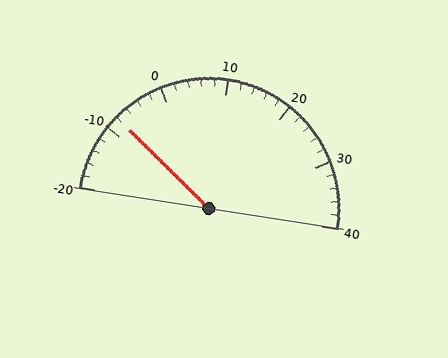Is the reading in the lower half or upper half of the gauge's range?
The reading is in the lower half of the range (-20 to 40).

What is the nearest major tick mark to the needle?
The nearest major tick mark is -10.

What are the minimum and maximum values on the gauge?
The gauge ranges from -20 to 40.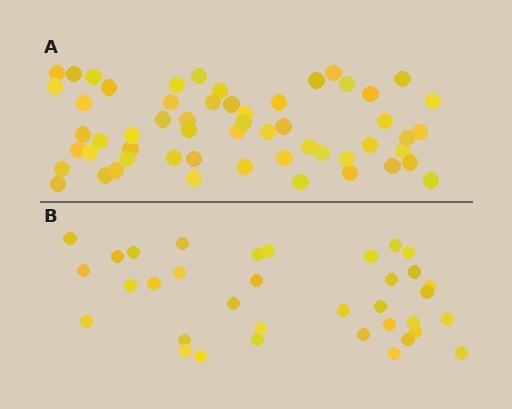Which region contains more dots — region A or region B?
Region A (the top region) has more dots.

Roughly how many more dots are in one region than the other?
Region A has approximately 20 more dots than region B.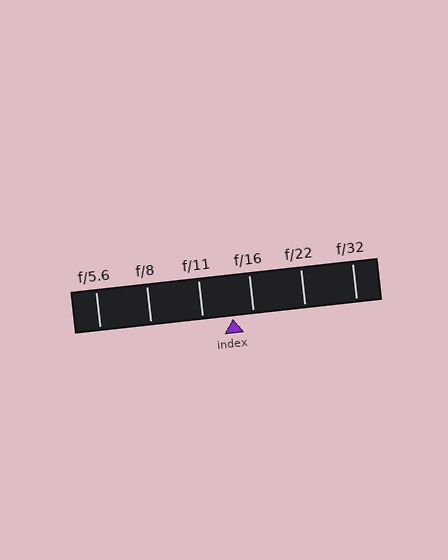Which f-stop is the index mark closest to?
The index mark is closest to f/16.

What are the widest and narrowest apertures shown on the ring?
The widest aperture shown is f/5.6 and the narrowest is f/32.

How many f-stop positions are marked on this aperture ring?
There are 6 f-stop positions marked.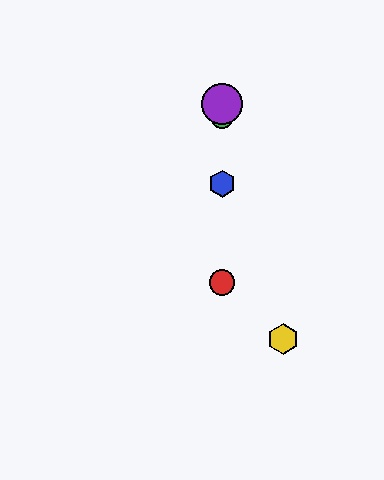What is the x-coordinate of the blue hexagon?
The blue hexagon is at x≈222.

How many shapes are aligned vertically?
4 shapes (the red circle, the blue hexagon, the green circle, the purple circle) are aligned vertically.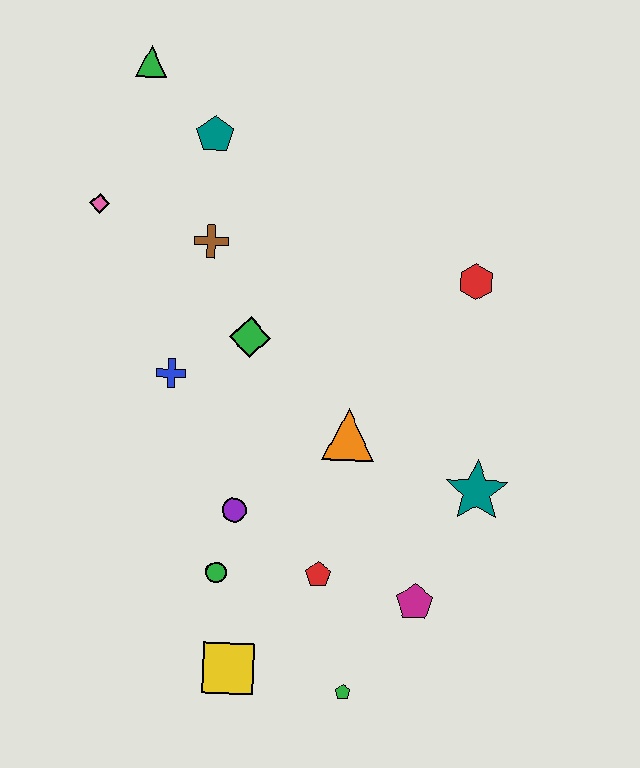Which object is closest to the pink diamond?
The brown cross is closest to the pink diamond.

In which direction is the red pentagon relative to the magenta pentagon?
The red pentagon is to the left of the magenta pentagon.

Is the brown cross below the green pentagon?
No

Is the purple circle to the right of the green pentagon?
No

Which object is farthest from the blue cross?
The green pentagon is farthest from the blue cross.